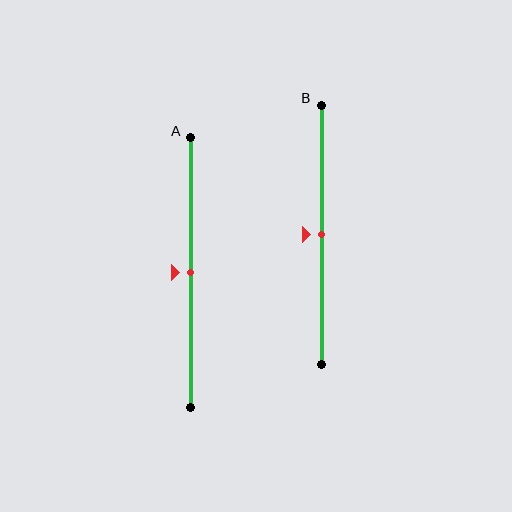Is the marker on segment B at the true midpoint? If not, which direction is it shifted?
Yes, the marker on segment B is at the true midpoint.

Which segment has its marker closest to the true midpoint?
Segment A has its marker closest to the true midpoint.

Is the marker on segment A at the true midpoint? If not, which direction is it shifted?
Yes, the marker on segment A is at the true midpoint.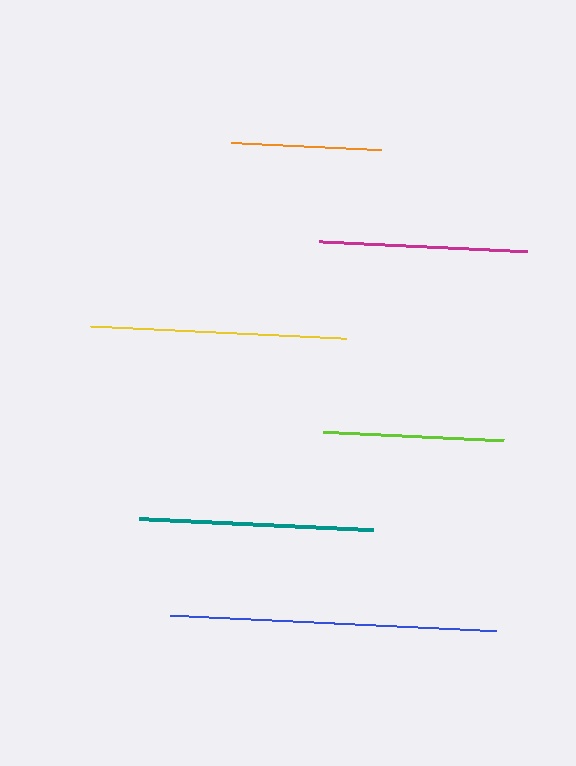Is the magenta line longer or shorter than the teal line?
The teal line is longer than the magenta line.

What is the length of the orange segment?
The orange segment is approximately 150 pixels long.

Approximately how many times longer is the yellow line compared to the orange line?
The yellow line is approximately 1.7 times the length of the orange line.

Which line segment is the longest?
The blue line is the longest at approximately 326 pixels.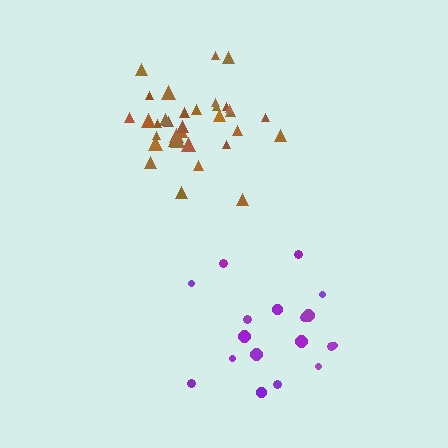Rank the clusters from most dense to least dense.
brown, purple.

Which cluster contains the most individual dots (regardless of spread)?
Brown (34).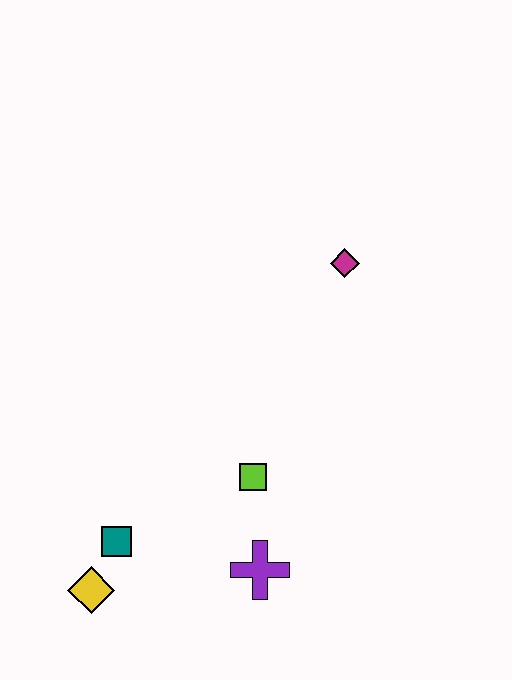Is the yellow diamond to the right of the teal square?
No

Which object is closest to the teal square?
The yellow diamond is closest to the teal square.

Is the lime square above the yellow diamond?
Yes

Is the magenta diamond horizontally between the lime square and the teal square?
No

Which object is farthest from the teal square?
The magenta diamond is farthest from the teal square.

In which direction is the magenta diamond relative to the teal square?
The magenta diamond is above the teal square.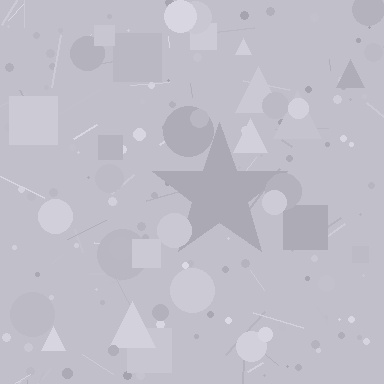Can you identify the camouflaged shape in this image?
The camouflaged shape is a star.